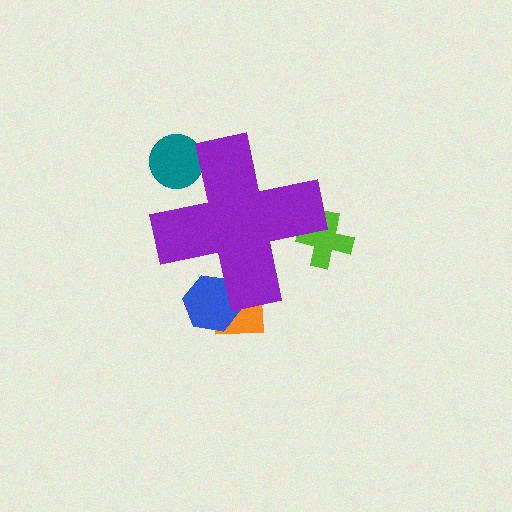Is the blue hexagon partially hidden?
Yes, the blue hexagon is partially hidden behind the purple cross.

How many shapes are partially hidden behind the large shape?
4 shapes are partially hidden.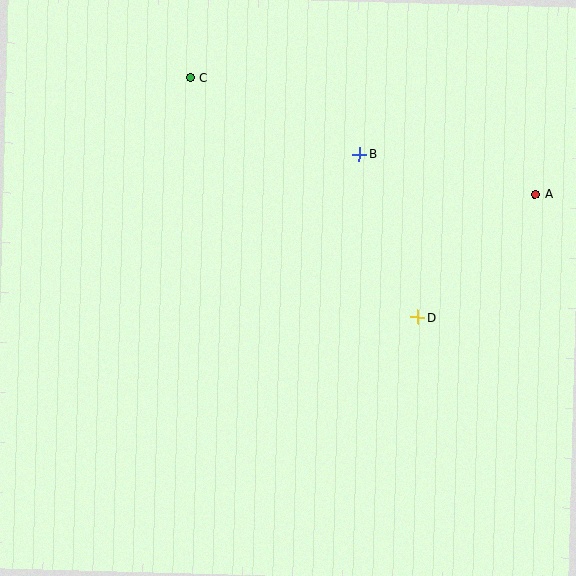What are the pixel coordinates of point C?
Point C is at (190, 77).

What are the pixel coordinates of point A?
Point A is at (536, 194).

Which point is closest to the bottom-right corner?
Point D is closest to the bottom-right corner.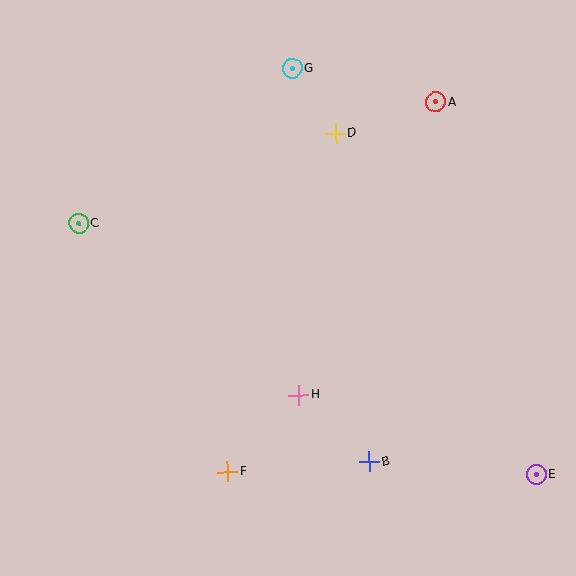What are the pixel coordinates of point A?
Point A is at (436, 102).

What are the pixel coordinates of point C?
Point C is at (79, 223).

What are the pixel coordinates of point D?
Point D is at (335, 133).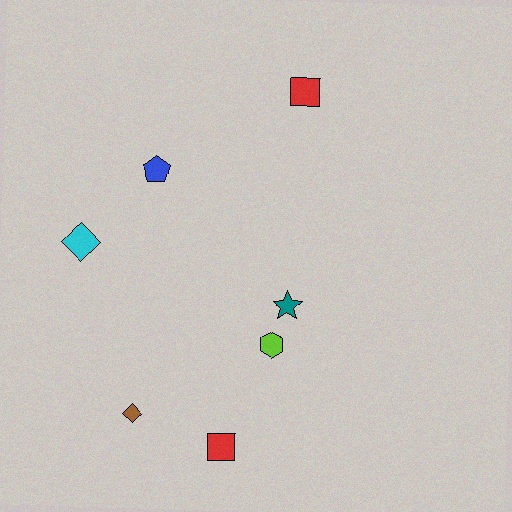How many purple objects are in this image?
There are no purple objects.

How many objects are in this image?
There are 7 objects.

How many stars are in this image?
There is 1 star.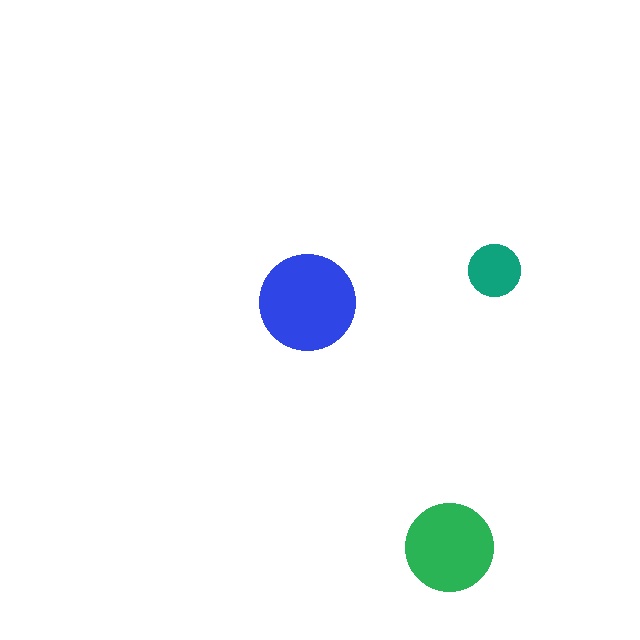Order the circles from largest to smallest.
the blue one, the green one, the teal one.